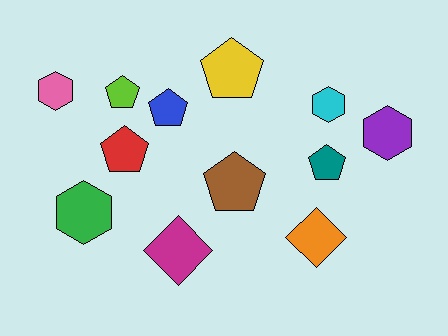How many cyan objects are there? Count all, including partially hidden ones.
There is 1 cyan object.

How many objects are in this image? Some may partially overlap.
There are 12 objects.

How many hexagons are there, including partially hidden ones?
There are 4 hexagons.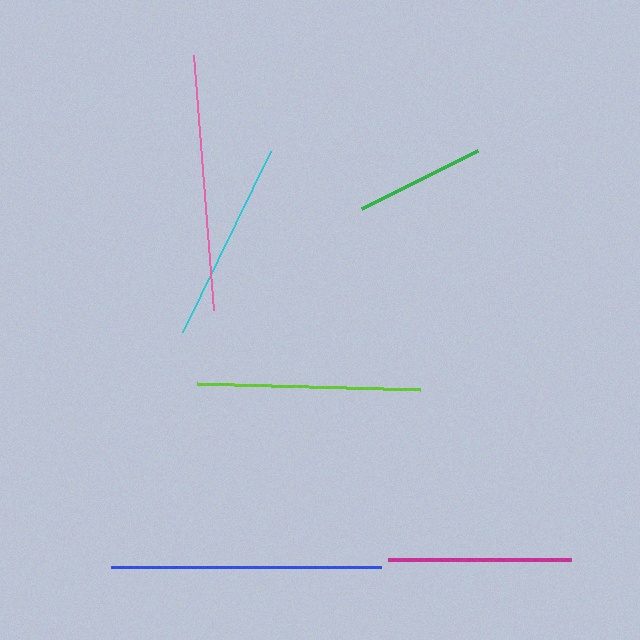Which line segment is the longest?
The blue line is the longest at approximately 270 pixels.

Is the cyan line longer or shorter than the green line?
The cyan line is longer than the green line.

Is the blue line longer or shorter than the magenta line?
The blue line is longer than the magenta line.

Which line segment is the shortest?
The green line is the shortest at approximately 130 pixels.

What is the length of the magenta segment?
The magenta segment is approximately 183 pixels long.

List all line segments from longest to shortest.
From longest to shortest: blue, pink, lime, cyan, magenta, green.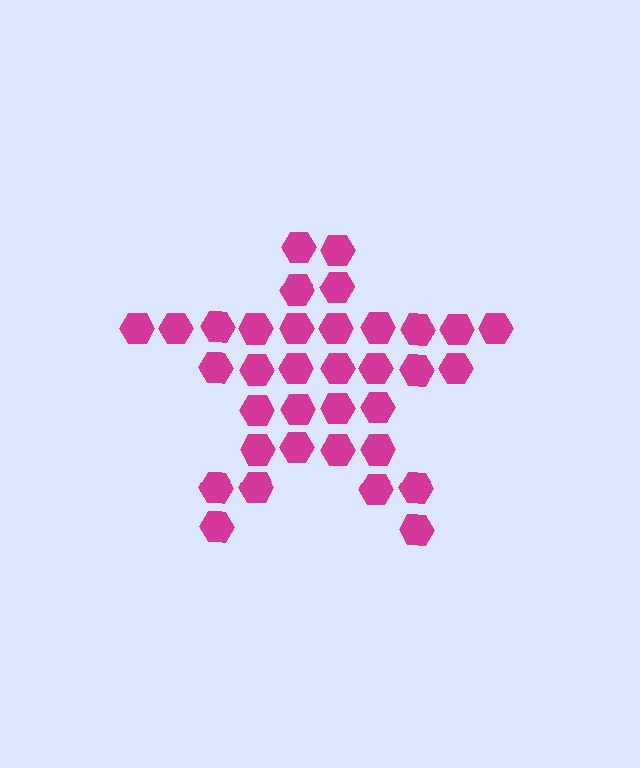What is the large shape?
The large shape is a star.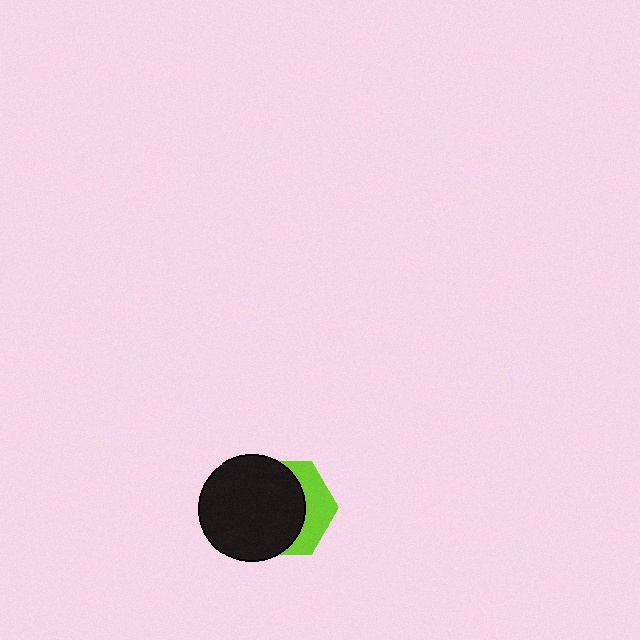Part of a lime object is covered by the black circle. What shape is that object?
It is a hexagon.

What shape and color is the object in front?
The object in front is a black circle.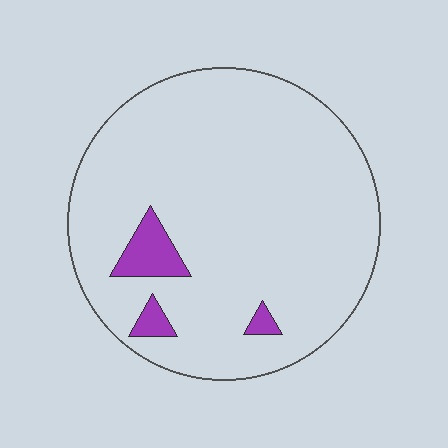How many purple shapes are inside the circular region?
3.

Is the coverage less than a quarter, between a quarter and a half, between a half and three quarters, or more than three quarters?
Less than a quarter.